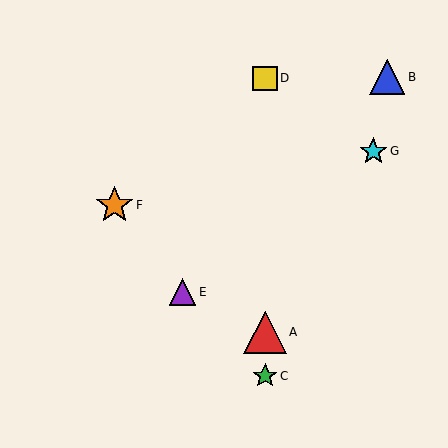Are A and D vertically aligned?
Yes, both are at x≈265.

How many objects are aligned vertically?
3 objects (A, C, D) are aligned vertically.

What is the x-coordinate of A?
Object A is at x≈265.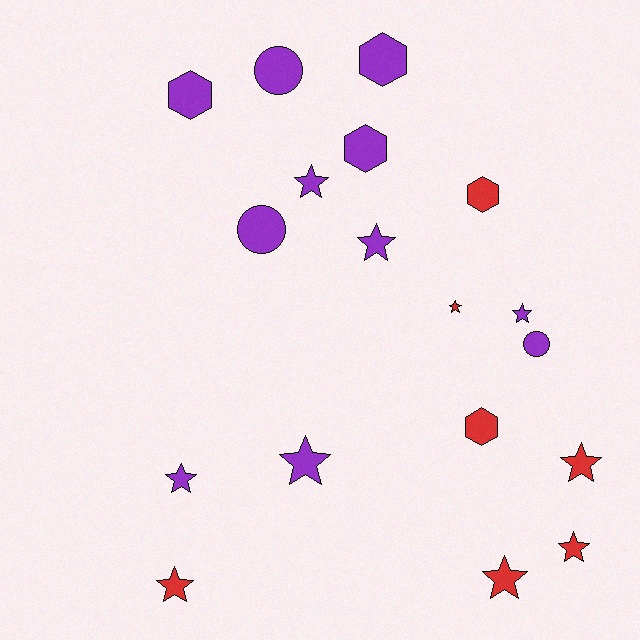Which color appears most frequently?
Purple, with 11 objects.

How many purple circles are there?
There are 3 purple circles.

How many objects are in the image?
There are 18 objects.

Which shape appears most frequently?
Star, with 10 objects.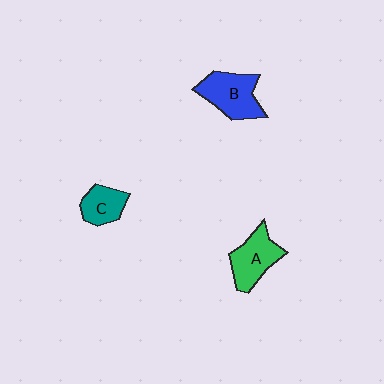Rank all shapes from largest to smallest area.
From largest to smallest: B (blue), A (green), C (teal).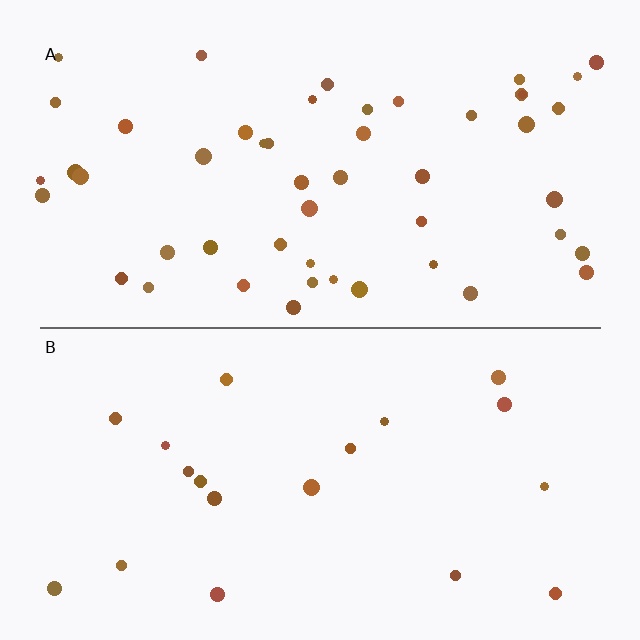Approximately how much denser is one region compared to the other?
Approximately 2.6× — region A over region B.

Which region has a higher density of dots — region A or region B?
A (the top).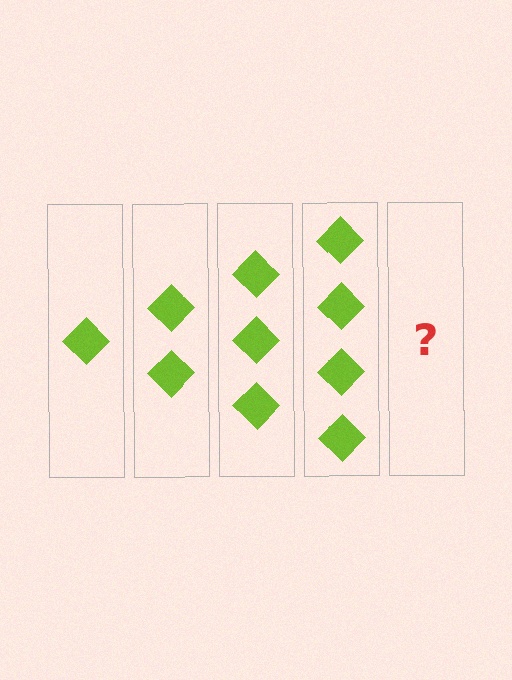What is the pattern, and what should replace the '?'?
The pattern is that each step adds one more diamond. The '?' should be 5 diamonds.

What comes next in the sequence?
The next element should be 5 diamonds.